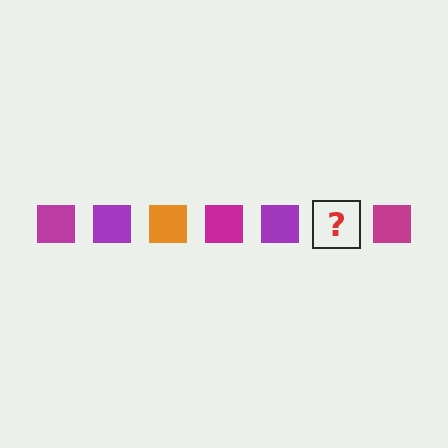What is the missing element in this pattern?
The missing element is an orange square.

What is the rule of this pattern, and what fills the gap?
The rule is that the pattern cycles through magenta, purple, orange squares. The gap should be filled with an orange square.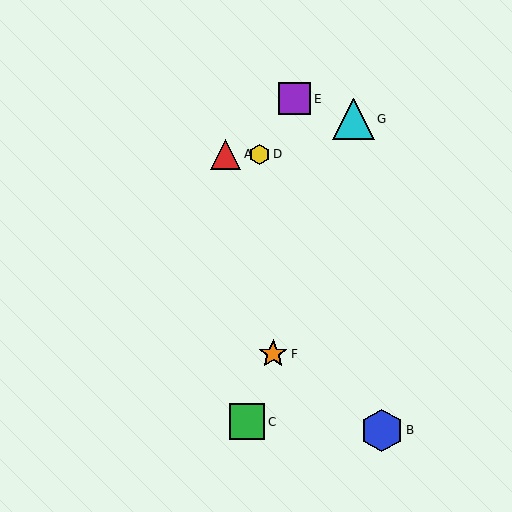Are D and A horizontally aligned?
Yes, both are at y≈154.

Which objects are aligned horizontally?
Objects A, D are aligned horizontally.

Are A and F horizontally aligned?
No, A is at y≈154 and F is at y≈354.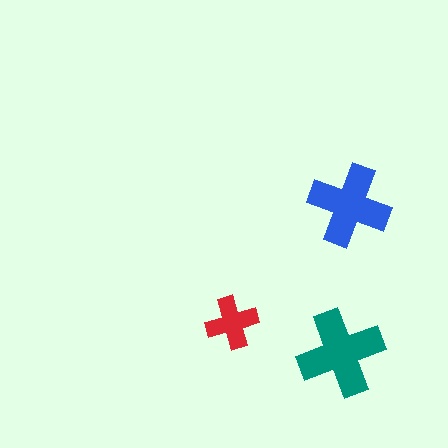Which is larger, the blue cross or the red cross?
The blue one.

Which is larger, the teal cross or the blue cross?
The teal one.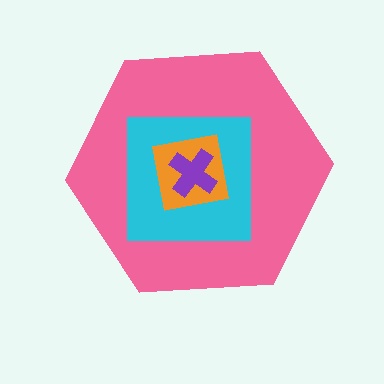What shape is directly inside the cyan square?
The orange square.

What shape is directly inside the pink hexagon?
The cyan square.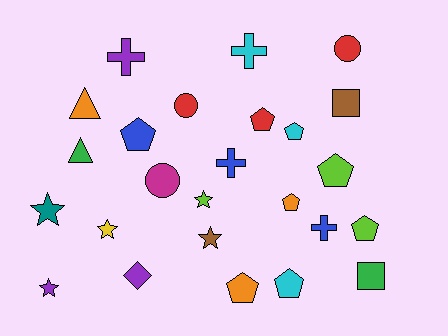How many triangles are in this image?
There are 2 triangles.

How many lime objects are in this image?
There are 3 lime objects.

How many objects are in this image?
There are 25 objects.